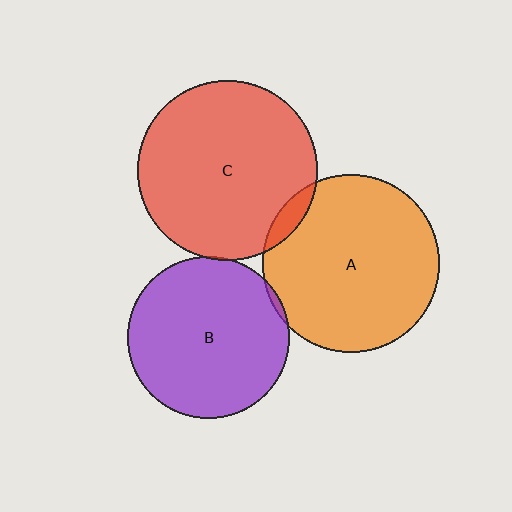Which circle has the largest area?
Circle C (red).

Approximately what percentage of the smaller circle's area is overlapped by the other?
Approximately 5%.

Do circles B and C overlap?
Yes.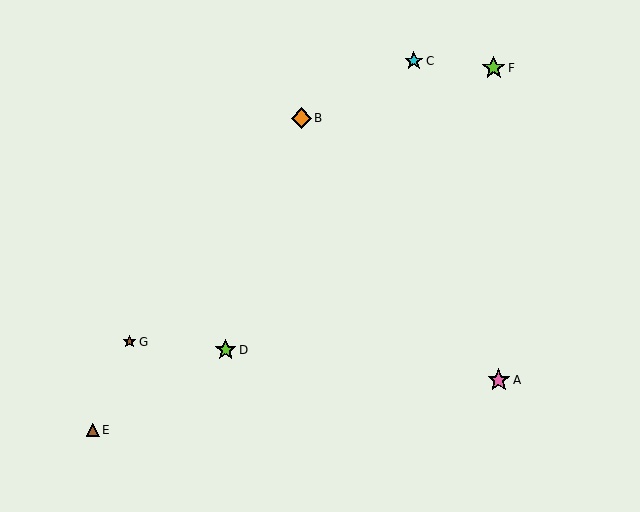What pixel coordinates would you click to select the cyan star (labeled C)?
Click at (414, 61) to select the cyan star C.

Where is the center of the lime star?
The center of the lime star is at (226, 350).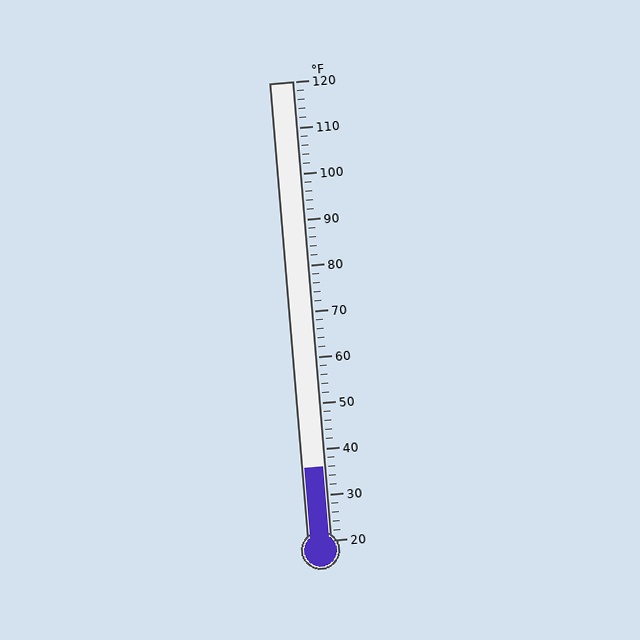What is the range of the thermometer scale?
The thermometer scale ranges from 20°F to 120°F.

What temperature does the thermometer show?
The thermometer shows approximately 36°F.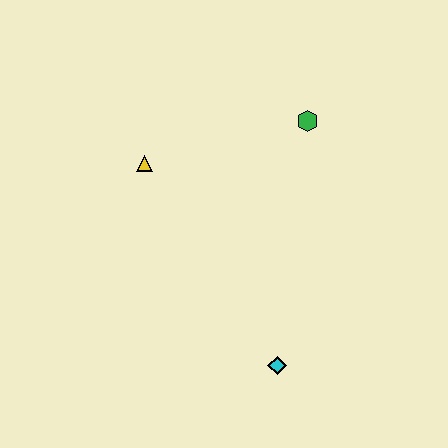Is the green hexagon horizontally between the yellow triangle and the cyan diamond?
No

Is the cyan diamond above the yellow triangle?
No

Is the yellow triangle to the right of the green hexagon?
No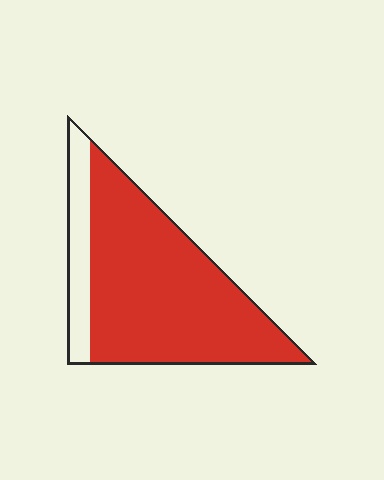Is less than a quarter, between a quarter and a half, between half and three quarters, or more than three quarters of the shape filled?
More than three quarters.